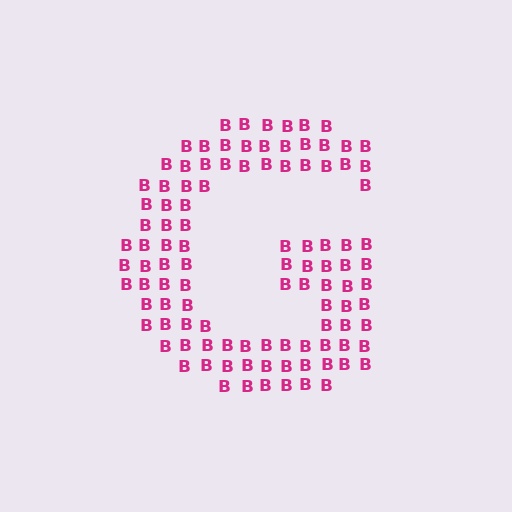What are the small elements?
The small elements are letter B's.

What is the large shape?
The large shape is the letter G.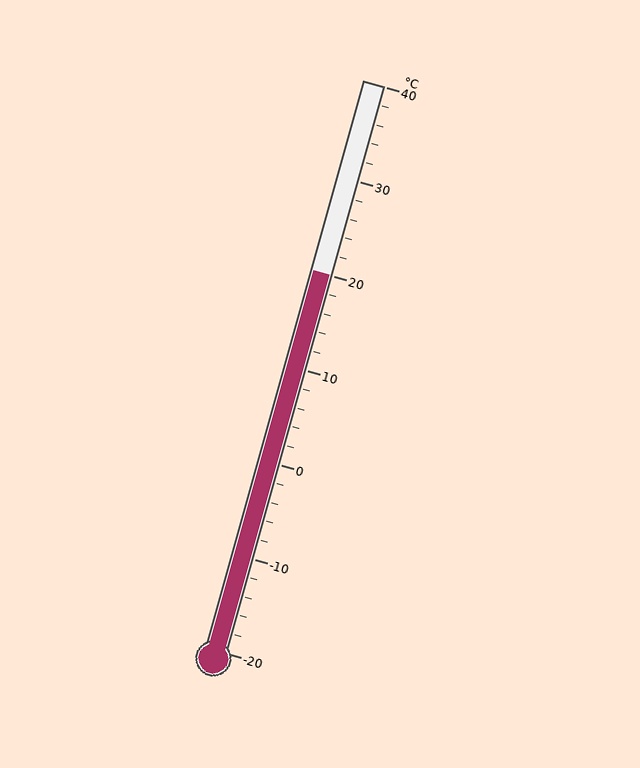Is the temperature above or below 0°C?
The temperature is above 0°C.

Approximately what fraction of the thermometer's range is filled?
The thermometer is filled to approximately 65% of its range.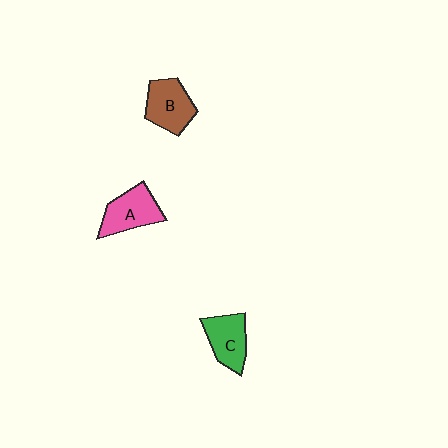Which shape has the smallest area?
Shape C (green).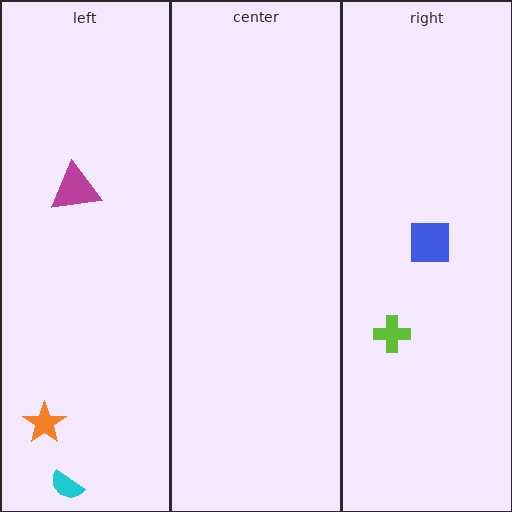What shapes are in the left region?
The magenta triangle, the orange star, the cyan semicircle.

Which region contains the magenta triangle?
The left region.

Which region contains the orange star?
The left region.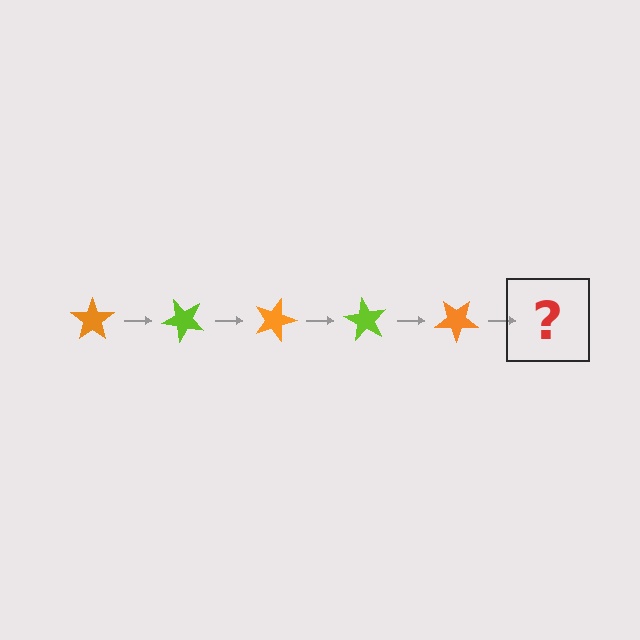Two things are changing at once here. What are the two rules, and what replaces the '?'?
The two rules are that it rotates 45 degrees each step and the color cycles through orange and lime. The '?' should be a lime star, rotated 225 degrees from the start.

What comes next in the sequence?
The next element should be a lime star, rotated 225 degrees from the start.